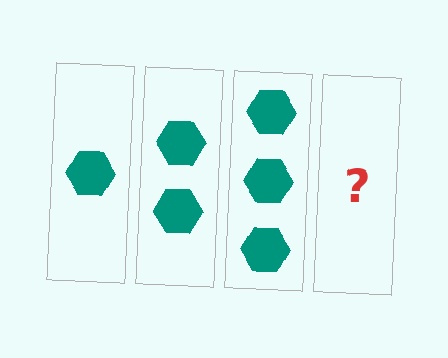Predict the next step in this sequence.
The next step is 4 hexagons.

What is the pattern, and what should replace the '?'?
The pattern is that each step adds one more hexagon. The '?' should be 4 hexagons.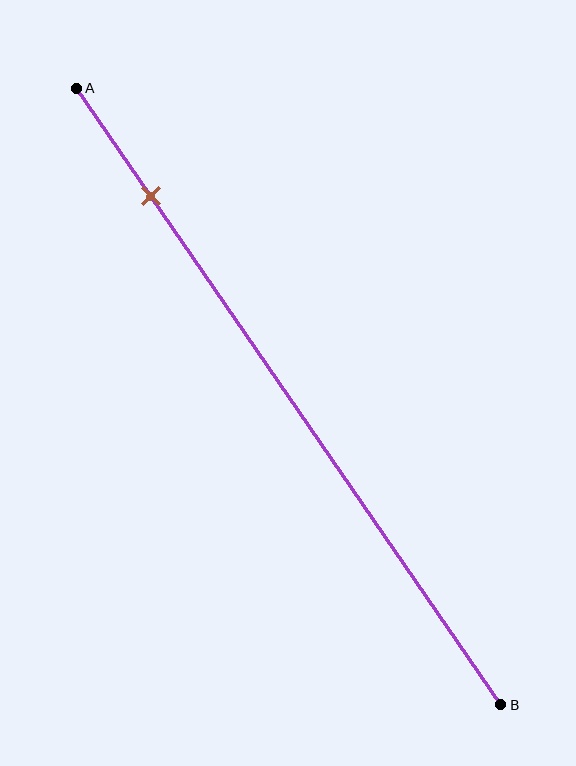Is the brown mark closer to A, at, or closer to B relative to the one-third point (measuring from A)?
The brown mark is closer to point A than the one-third point of segment AB.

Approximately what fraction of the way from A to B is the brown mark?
The brown mark is approximately 20% of the way from A to B.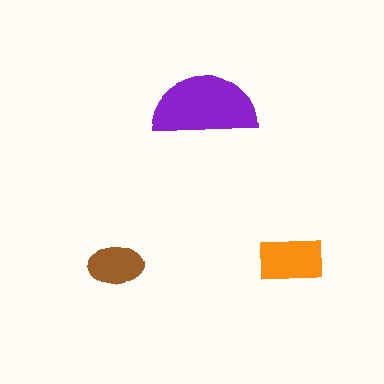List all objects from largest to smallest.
The purple semicircle, the orange rectangle, the brown ellipse.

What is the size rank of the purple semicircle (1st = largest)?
1st.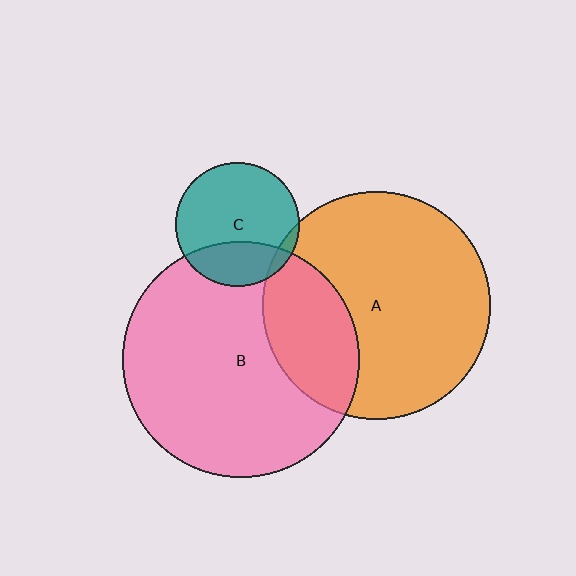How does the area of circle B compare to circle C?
Approximately 3.6 times.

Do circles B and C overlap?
Yes.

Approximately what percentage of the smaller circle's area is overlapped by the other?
Approximately 30%.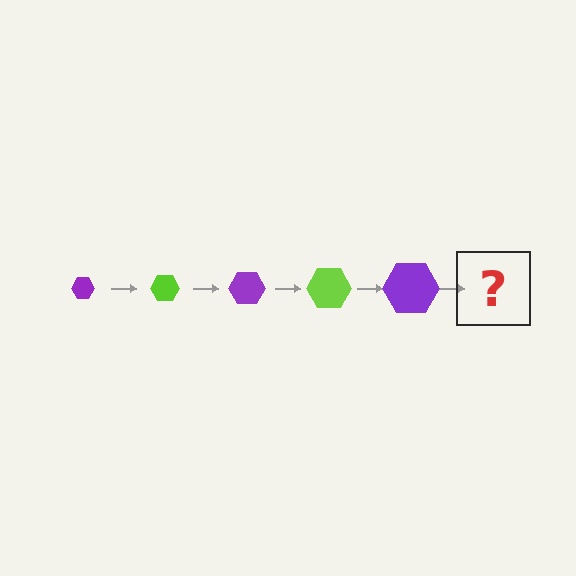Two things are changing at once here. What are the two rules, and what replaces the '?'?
The two rules are that the hexagon grows larger each step and the color cycles through purple and lime. The '?' should be a lime hexagon, larger than the previous one.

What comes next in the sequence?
The next element should be a lime hexagon, larger than the previous one.